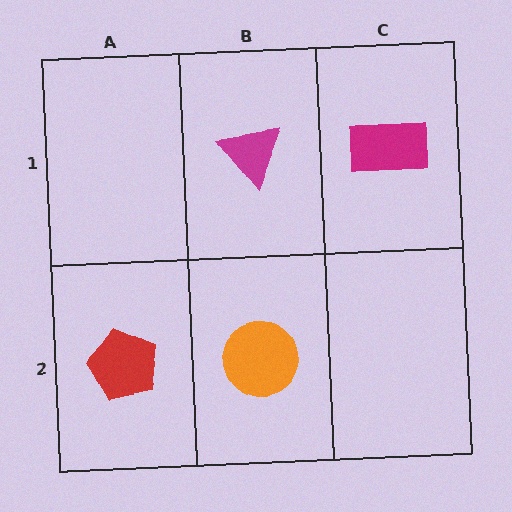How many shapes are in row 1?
2 shapes.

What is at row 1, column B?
A magenta triangle.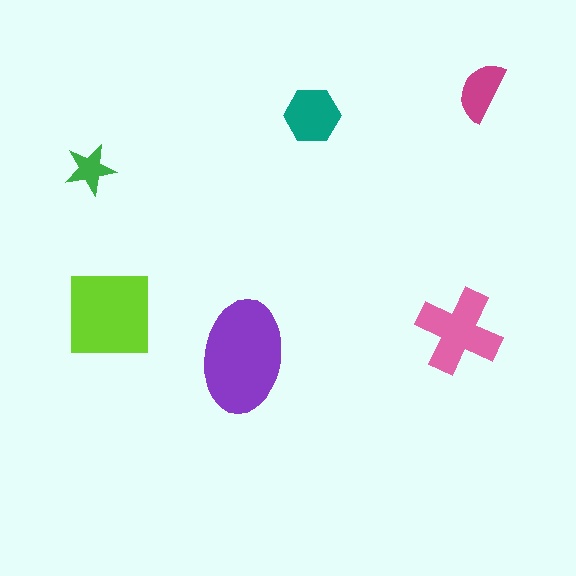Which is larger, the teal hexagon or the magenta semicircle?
The teal hexagon.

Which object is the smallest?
The green star.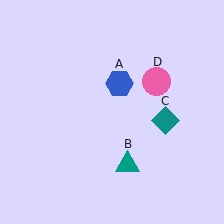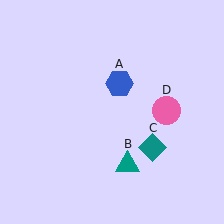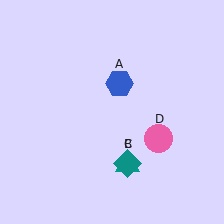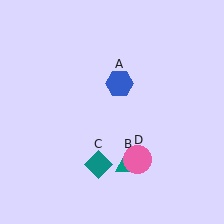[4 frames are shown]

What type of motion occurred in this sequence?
The teal diamond (object C), pink circle (object D) rotated clockwise around the center of the scene.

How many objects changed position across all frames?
2 objects changed position: teal diamond (object C), pink circle (object D).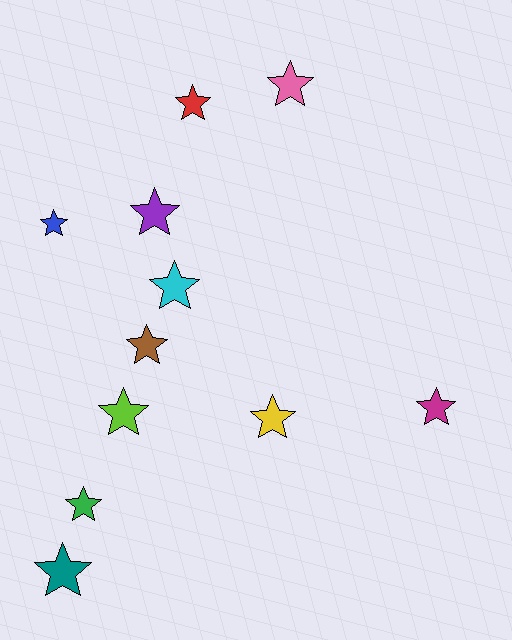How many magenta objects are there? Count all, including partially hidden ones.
There is 1 magenta object.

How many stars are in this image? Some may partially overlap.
There are 11 stars.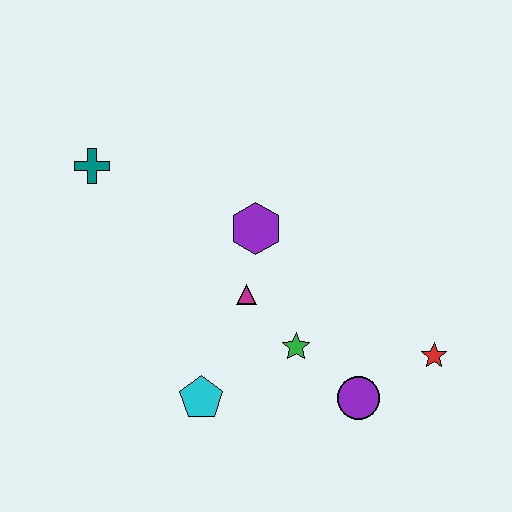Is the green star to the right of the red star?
No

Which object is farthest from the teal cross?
The red star is farthest from the teal cross.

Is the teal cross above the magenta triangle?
Yes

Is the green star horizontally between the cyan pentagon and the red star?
Yes